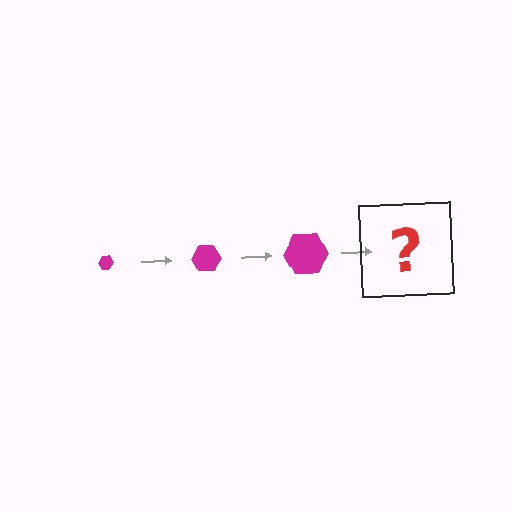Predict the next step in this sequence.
The next step is a magenta hexagon, larger than the previous one.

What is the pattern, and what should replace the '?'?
The pattern is that the hexagon gets progressively larger each step. The '?' should be a magenta hexagon, larger than the previous one.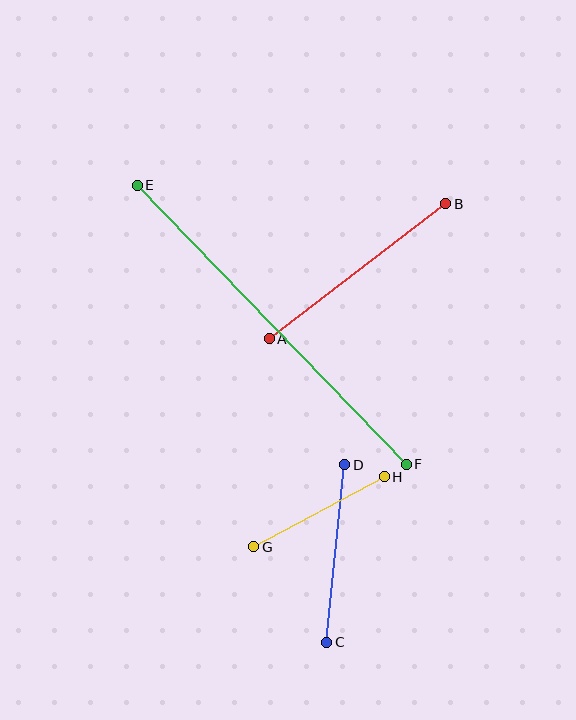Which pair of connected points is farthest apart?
Points E and F are farthest apart.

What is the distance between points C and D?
The distance is approximately 179 pixels.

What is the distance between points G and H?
The distance is approximately 148 pixels.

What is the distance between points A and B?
The distance is approximately 223 pixels.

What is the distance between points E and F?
The distance is approximately 388 pixels.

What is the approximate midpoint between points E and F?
The midpoint is at approximately (272, 325) pixels.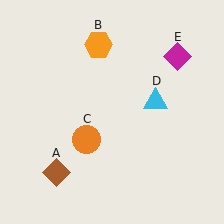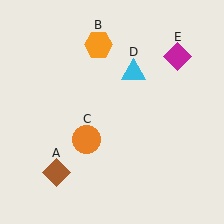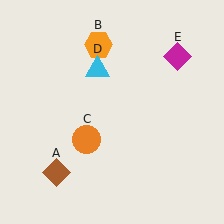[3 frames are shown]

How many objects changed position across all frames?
1 object changed position: cyan triangle (object D).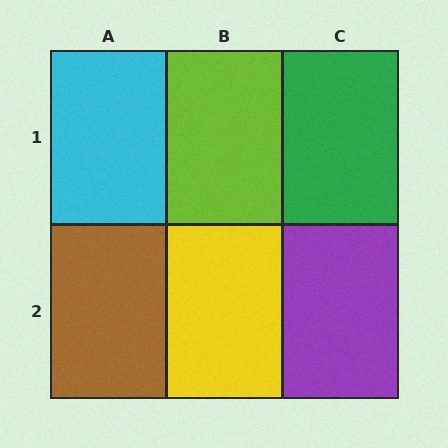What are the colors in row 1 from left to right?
Cyan, lime, green.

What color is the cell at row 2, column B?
Yellow.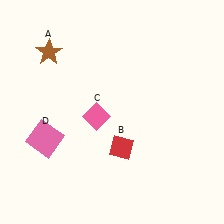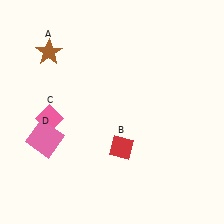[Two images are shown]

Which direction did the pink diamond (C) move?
The pink diamond (C) moved left.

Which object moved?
The pink diamond (C) moved left.